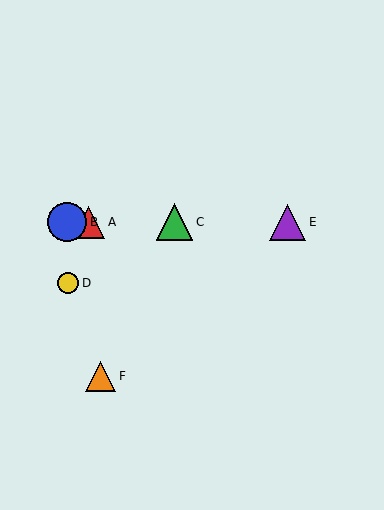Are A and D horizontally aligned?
No, A is at y≈222 and D is at y≈283.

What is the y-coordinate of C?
Object C is at y≈222.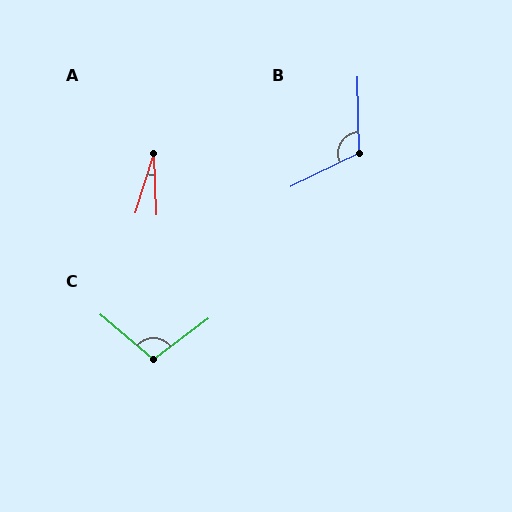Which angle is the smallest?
A, at approximately 19 degrees.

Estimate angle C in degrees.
Approximately 103 degrees.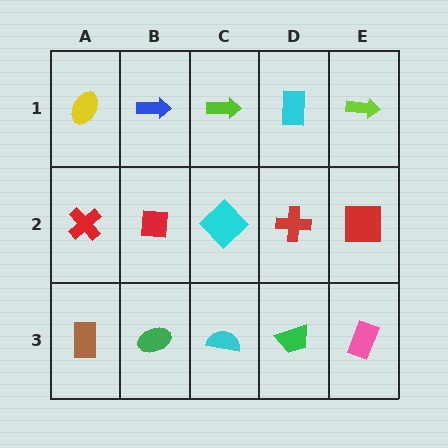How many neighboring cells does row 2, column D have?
4.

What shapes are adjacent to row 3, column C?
A cyan diamond (row 2, column C), a green ellipse (row 3, column B), a green trapezoid (row 3, column D).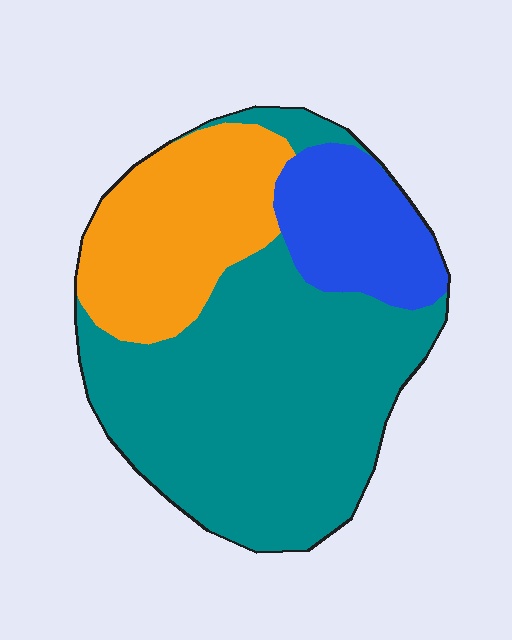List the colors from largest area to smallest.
From largest to smallest: teal, orange, blue.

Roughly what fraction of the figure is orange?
Orange takes up about one quarter (1/4) of the figure.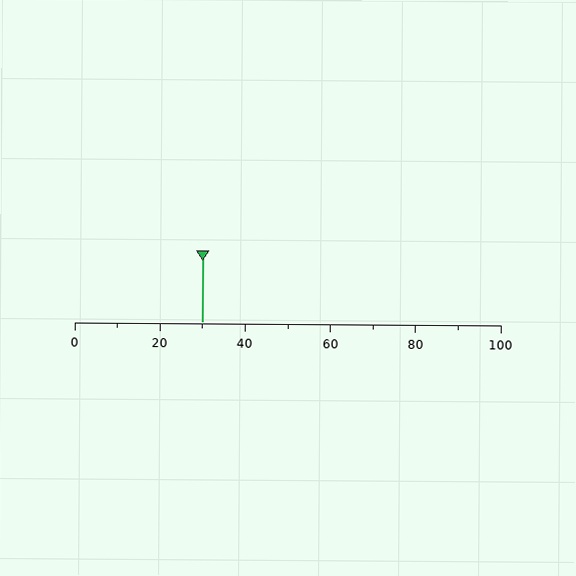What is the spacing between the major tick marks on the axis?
The major ticks are spaced 20 apart.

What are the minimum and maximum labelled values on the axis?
The axis runs from 0 to 100.